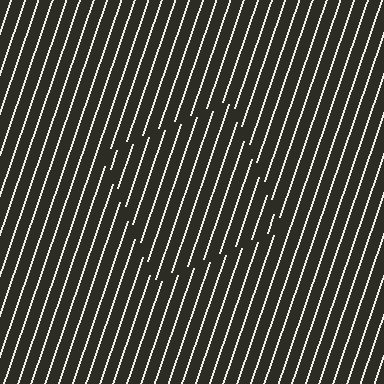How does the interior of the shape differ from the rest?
The interior of the shape contains the same grating, shifted by half a period — the contour is defined by the phase discontinuity where line-ends from the inner and outer gratings abut.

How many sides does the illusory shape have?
4 sides — the line-ends trace a square.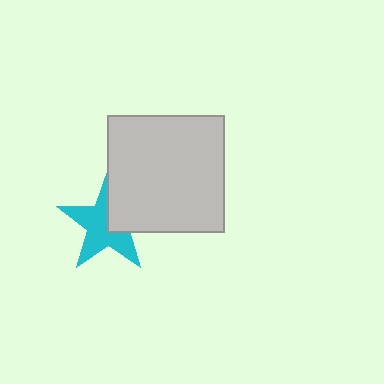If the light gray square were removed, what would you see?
You would see the complete cyan star.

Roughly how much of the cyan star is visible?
About half of it is visible (roughly 64%).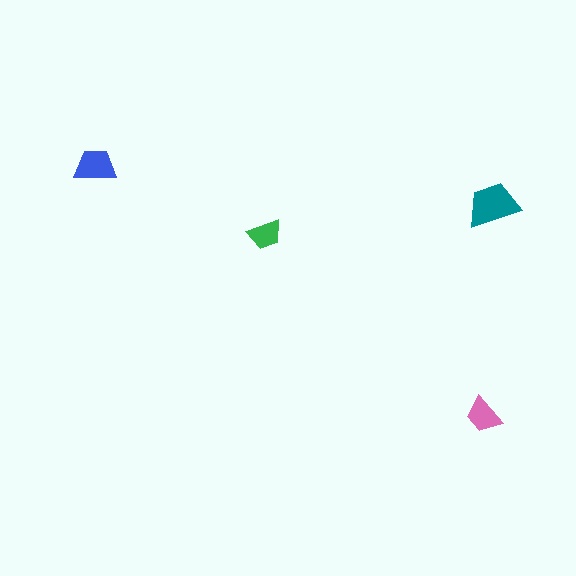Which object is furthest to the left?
The blue trapezoid is leftmost.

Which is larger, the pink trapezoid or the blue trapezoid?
The blue one.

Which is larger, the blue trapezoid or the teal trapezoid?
The teal one.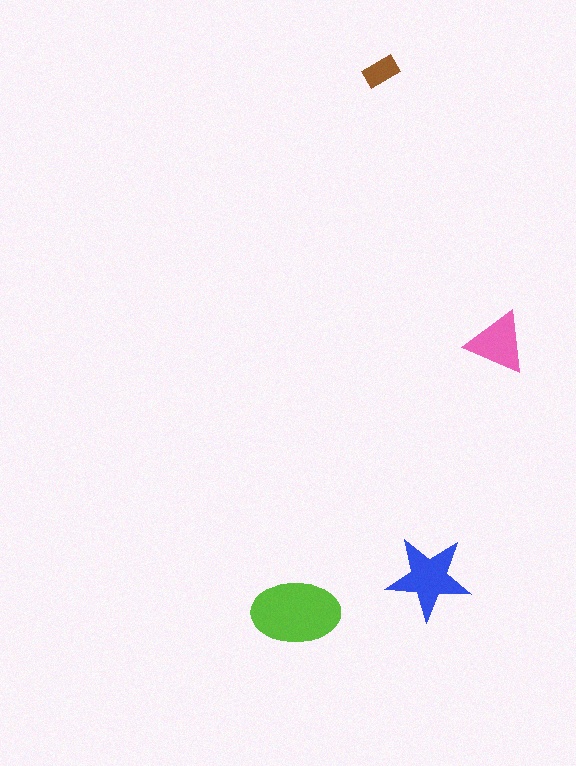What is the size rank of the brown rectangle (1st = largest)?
4th.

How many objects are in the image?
There are 4 objects in the image.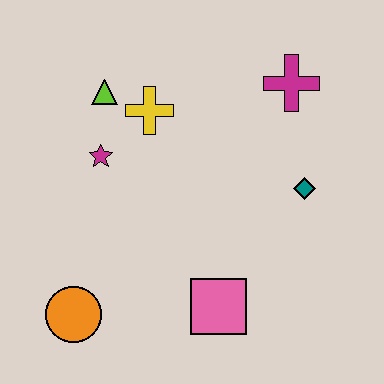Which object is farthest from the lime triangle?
The pink square is farthest from the lime triangle.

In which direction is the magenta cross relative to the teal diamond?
The magenta cross is above the teal diamond.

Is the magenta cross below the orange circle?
No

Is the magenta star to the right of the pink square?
No